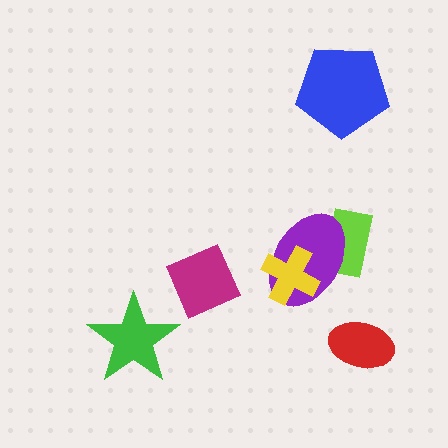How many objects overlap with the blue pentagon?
0 objects overlap with the blue pentagon.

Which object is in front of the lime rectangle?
The purple ellipse is in front of the lime rectangle.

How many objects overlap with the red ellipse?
0 objects overlap with the red ellipse.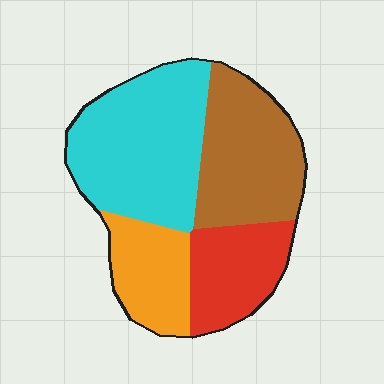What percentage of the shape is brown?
Brown takes up about one quarter (1/4) of the shape.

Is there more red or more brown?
Brown.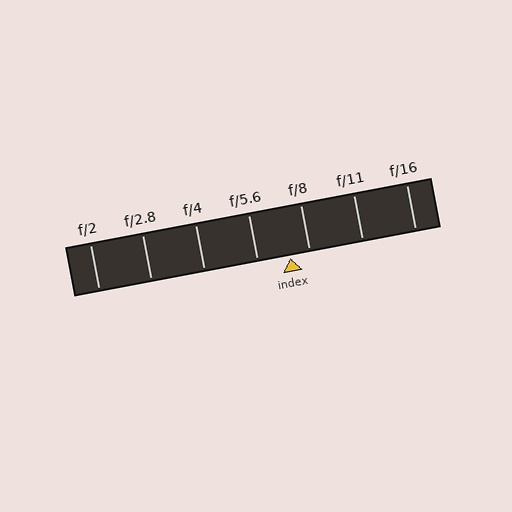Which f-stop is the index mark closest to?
The index mark is closest to f/8.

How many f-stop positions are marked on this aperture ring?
There are 7 f-stop positions marked.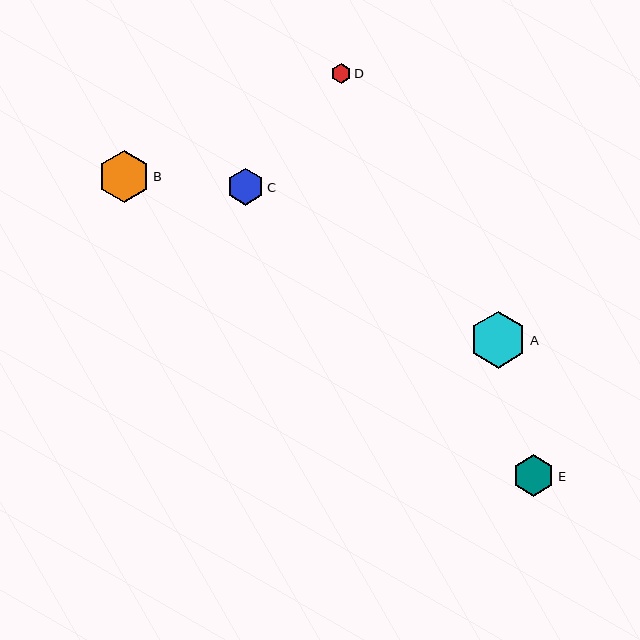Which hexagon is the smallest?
Hexagon D is the smallest with a size of approximately 20 pixels.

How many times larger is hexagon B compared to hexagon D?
Hexagon B is approximately 2.6 times the size of hexagon D.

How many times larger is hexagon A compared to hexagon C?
Hexagon A is approximately 1.5 times the size of hexagon C.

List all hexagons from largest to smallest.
From largest to smallest: A, B, E, C, D.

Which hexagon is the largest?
Hexagon A is the largest with a size of approximately 57 pixels.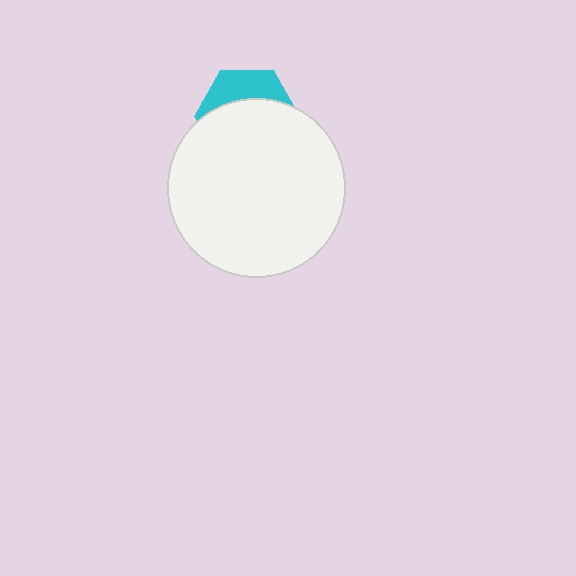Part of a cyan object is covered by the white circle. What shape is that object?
It is a hexagon.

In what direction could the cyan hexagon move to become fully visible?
The cyan hexagon could move up. That would shift it out from behind the white circle entirely.